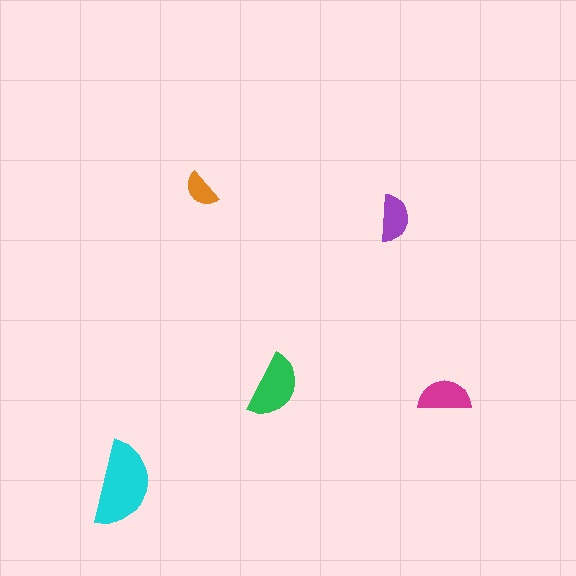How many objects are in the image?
There are 5 objects in the image.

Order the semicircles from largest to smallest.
the cyan one, the green one, the magenta one, the purple one, the orange one.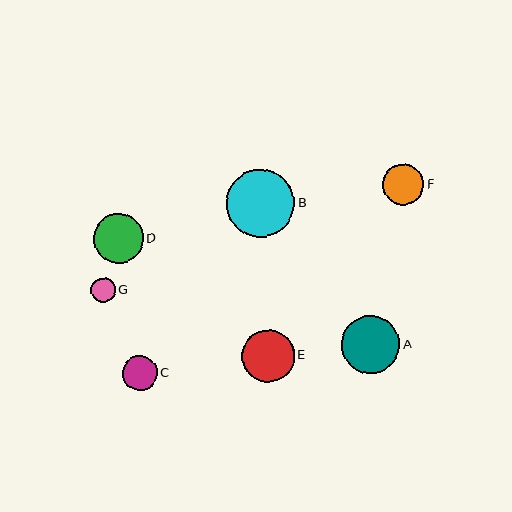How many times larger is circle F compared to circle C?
Circle F is approximately 1.2 times the size of circle C.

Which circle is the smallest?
Circle G is the smallest with a size of approximately 24 pixels.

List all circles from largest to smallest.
From largest to smallest: B, A, E, D, F, C, G.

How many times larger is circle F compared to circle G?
Circle F is approximately 1.7 times the size of circle G.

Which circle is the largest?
Circle B is the largest with a size of approximately 69 pixels.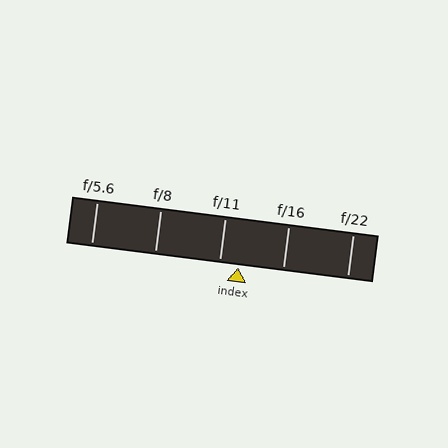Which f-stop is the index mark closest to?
The index mark is closest to f/11.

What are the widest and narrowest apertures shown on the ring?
The widest aperture shown is f/5.6 and the narrowest is f/22.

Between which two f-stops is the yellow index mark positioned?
The index mark is between f/11 and f/16.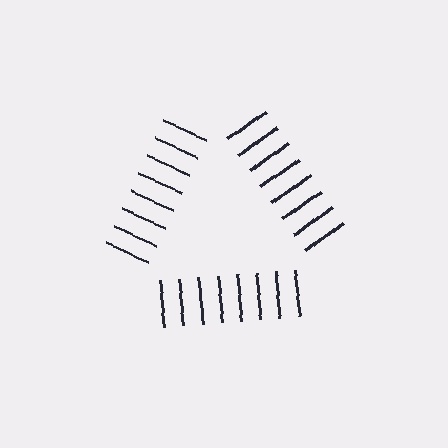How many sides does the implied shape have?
3 sides — the line-ends trace a triangle.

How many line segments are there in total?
24 — 8 along each of the 3 edges.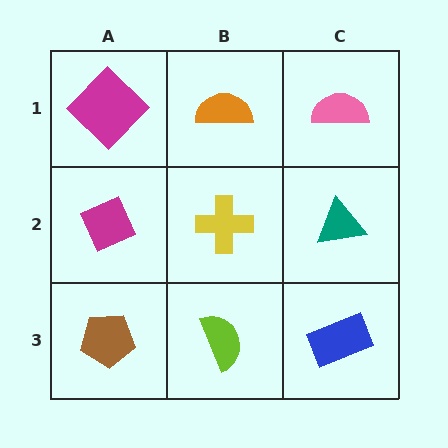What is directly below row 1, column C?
A teal triangle.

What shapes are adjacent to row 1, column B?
A yellow cross (row 2, column B), a magenta diamond (row 1, column A), a pink semicircle (row 1, column C).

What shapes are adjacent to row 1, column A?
A magenta diamond (row 2, column A), an orange semicircle (row 1, column B).